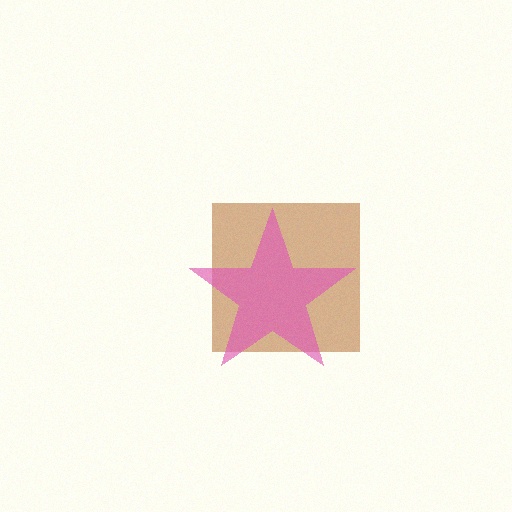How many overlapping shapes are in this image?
There are 2 overlapping shapes in the image.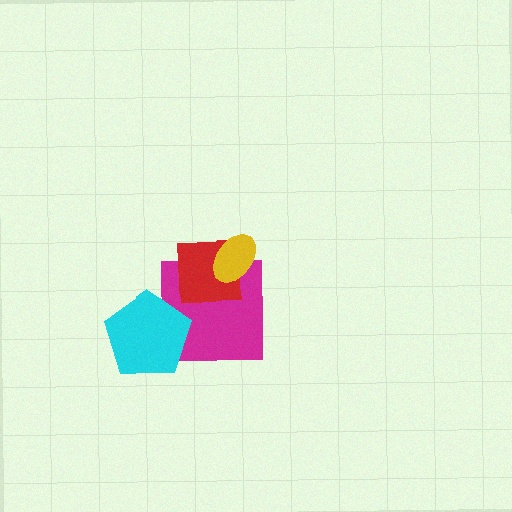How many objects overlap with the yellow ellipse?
2 objects overlap with the yellow ellipse.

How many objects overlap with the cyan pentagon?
1 object overlaps with the cyan pentagon.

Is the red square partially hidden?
Yes, it is partially covered by another shape.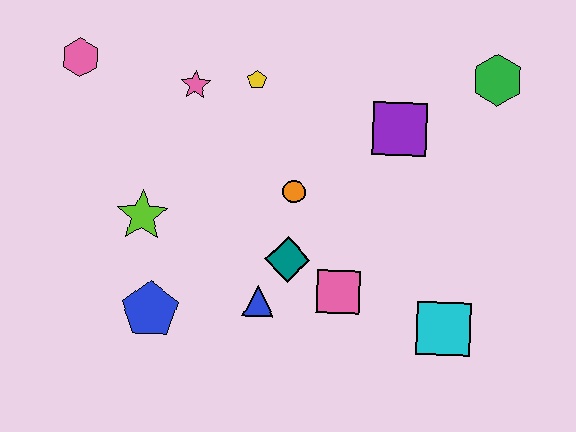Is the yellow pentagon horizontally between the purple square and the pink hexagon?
Yes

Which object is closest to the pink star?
The yellow pentagon is closest to the pink star.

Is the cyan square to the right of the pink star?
Yes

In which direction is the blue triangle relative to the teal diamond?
The blue triangle is below the teal diamond.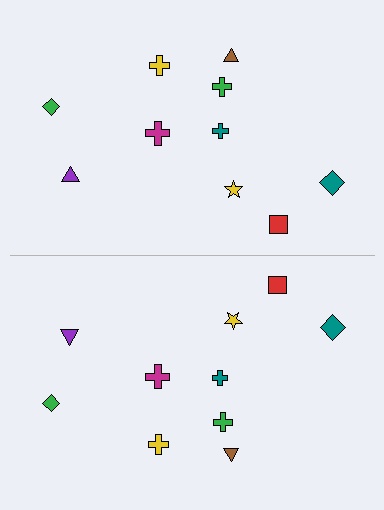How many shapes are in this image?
There are 20 shapes in this image.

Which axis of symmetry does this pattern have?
The pattern has a horizontal axis of symmetry running through the center of the image.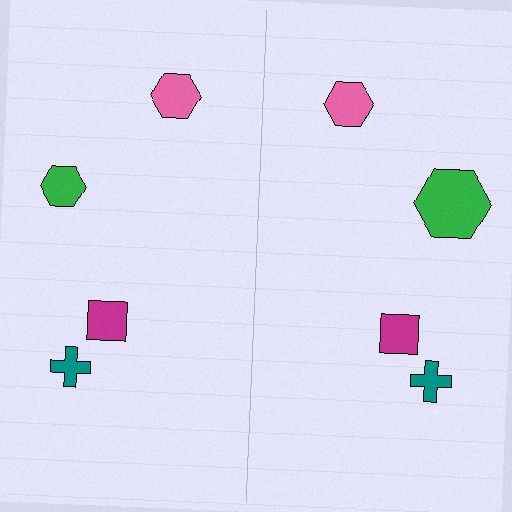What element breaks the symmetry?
The green hexagon on the right side has a different size than its mirror counterpart.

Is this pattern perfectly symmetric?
No, the pattern is not perfectly symmetric. The green hexagon on the right side has a different size than its mirror counterpart.